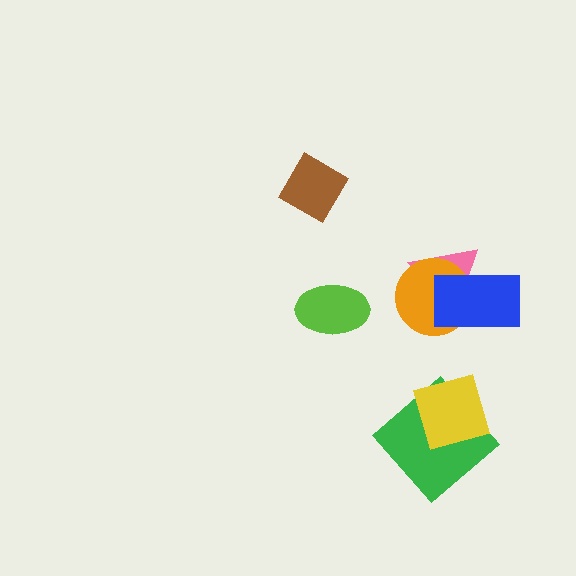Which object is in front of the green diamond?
The yellow square is in front of the green diamond.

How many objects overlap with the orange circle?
2 objects overlap with the orange circle.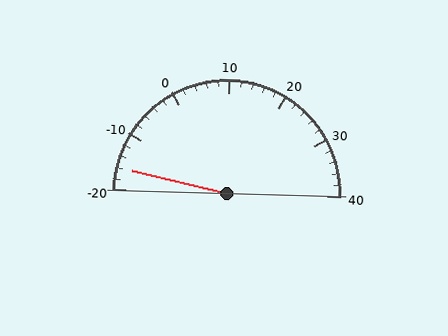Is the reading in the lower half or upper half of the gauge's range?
The reading is in the lower half of the range (-20 to 40).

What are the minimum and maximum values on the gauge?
The gauge ranges from -20 to 40.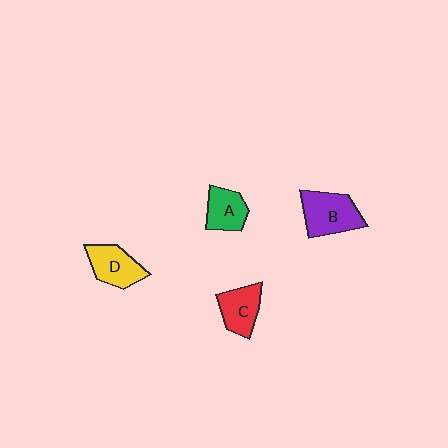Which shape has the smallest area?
Shape A (green).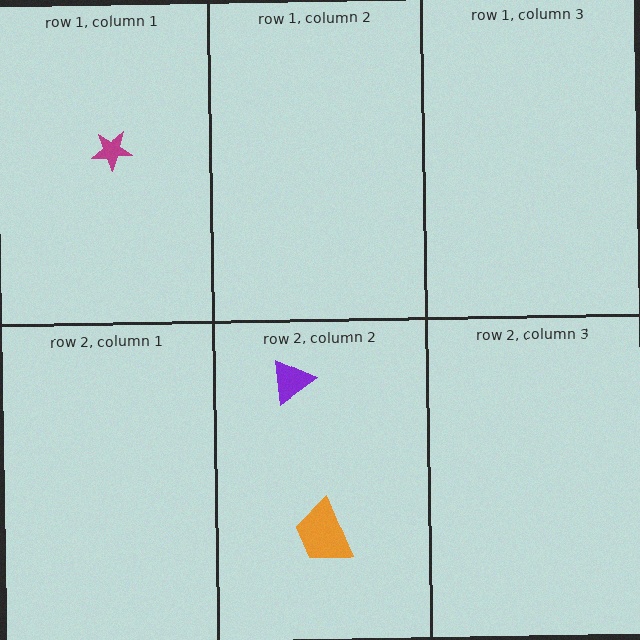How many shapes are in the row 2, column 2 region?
2.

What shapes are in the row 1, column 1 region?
The magenta star.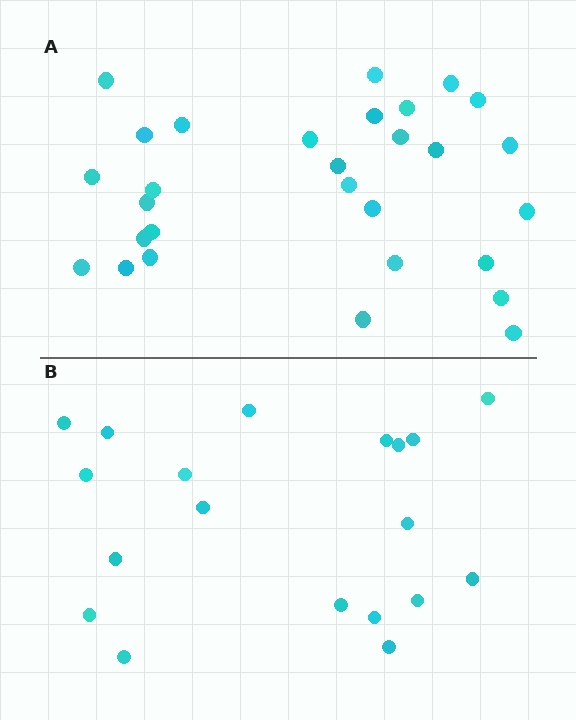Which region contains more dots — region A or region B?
Region A (the top region) has more dots.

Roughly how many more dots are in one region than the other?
Region A has roughly 10 or so more dots than region B.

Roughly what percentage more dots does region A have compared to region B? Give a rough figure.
About 55% more.